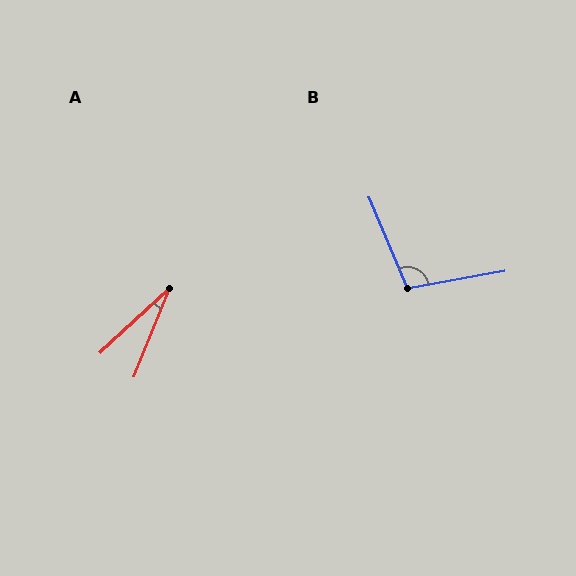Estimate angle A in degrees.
Approximately 26 degrees.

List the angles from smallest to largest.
A (26°), B (103°).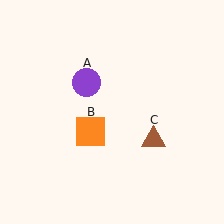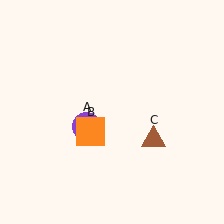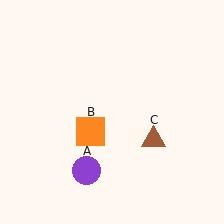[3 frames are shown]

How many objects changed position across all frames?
1 object changed position: purple circle (object A).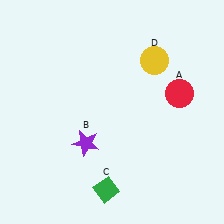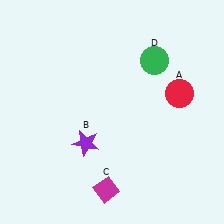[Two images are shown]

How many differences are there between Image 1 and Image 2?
There are 2 differences between the two images.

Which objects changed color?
C changed from green to magenta. D changed from yellow to green.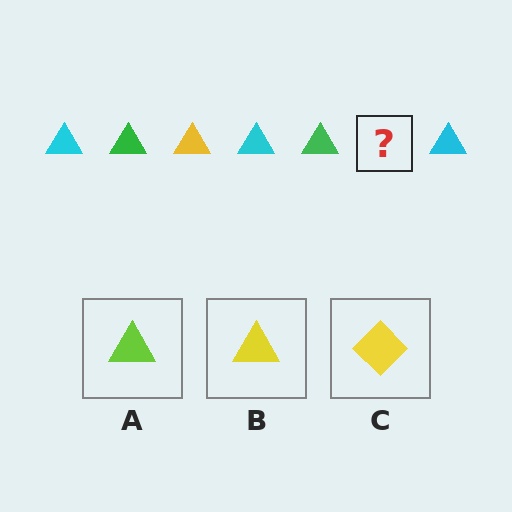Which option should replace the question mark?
Option B.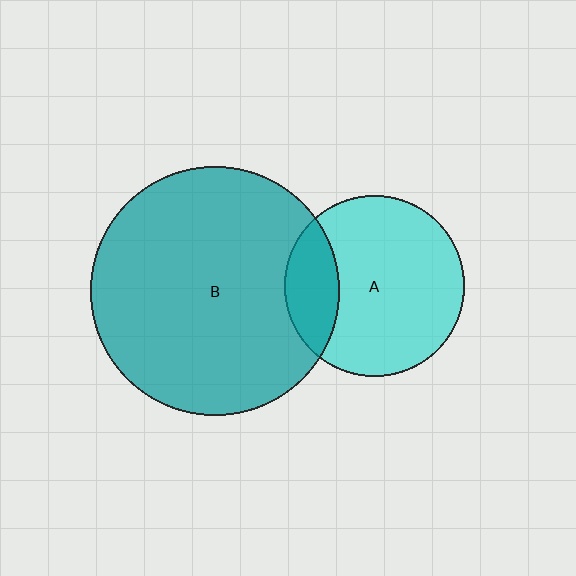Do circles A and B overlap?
Yes.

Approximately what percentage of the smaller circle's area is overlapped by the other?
Approximately 20%.